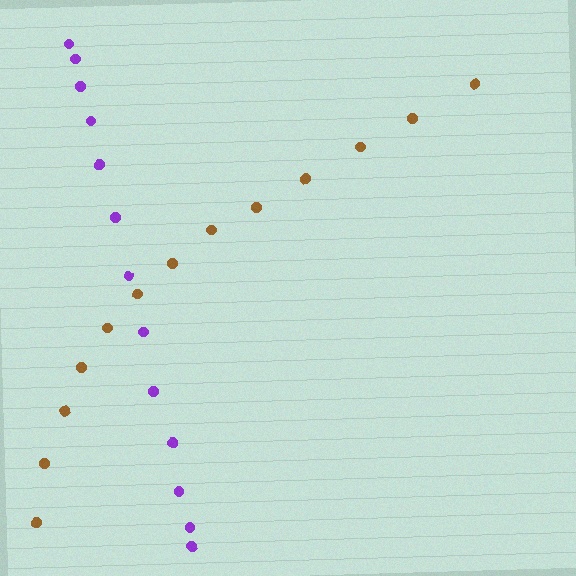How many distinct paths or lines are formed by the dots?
There are 2 distinct paths.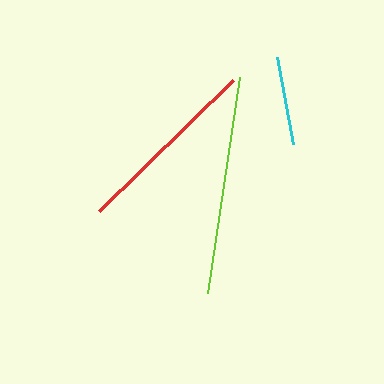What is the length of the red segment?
The red segment is approximately 187 pixels long.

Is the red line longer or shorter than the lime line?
The lime line is longer than the red line.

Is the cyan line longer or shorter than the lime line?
The lime line is longer than the cyan line.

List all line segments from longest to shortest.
From longest to shortest: lime, red, cyan.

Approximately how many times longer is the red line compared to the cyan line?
The red line is approximately 2.1 times the length of the cyan line.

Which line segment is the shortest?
The cyan line is the shortest at approximately 89 pixels.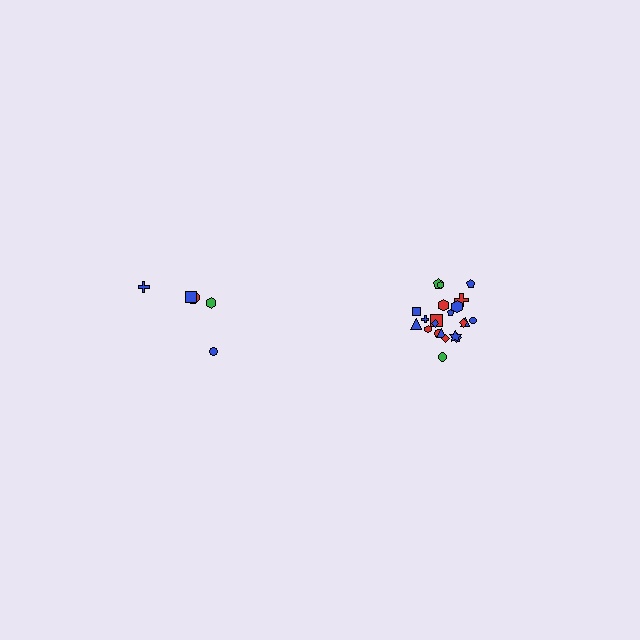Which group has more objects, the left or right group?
The right group.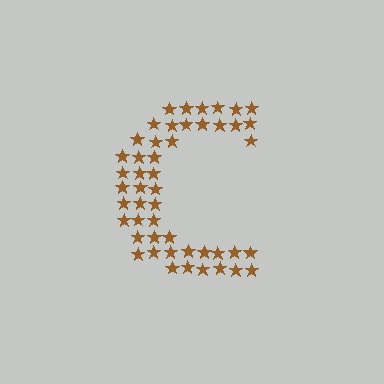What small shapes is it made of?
It is made of small stars.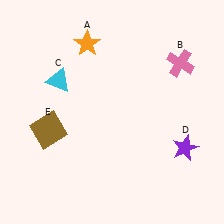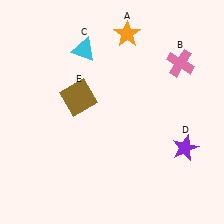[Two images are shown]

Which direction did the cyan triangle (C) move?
The cyan triangle (C) moved up.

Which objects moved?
The objects that moved are: the orange star (A), the cyan triangle (C), the brown square (E).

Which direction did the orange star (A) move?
The orange star (A) moved right.